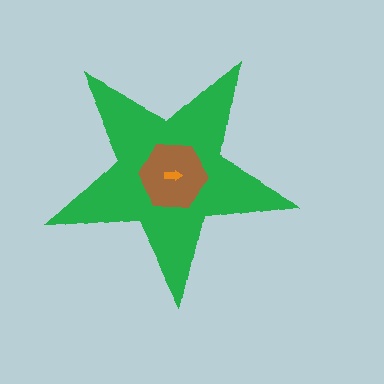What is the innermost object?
The orange arrow.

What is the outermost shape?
The green star.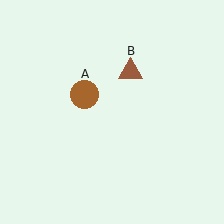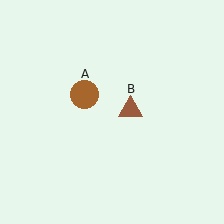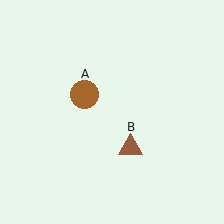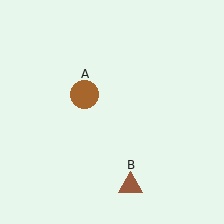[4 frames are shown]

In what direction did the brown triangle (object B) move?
The brown triangle (object B) moved down.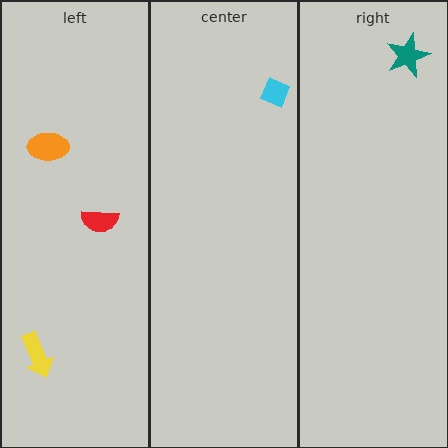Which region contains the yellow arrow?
The left region.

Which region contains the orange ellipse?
The left region.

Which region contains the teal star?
The right region.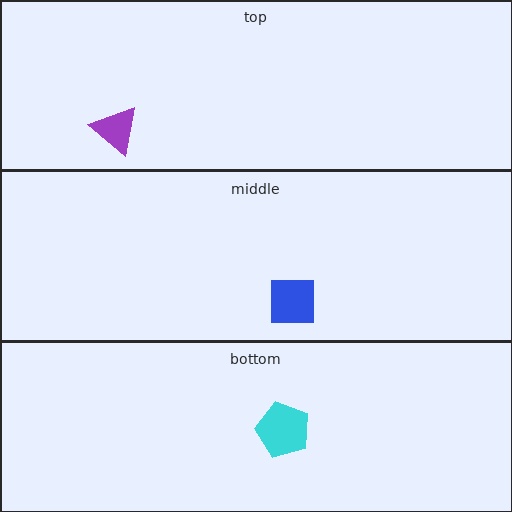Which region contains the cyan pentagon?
The bottom region.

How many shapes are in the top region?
1.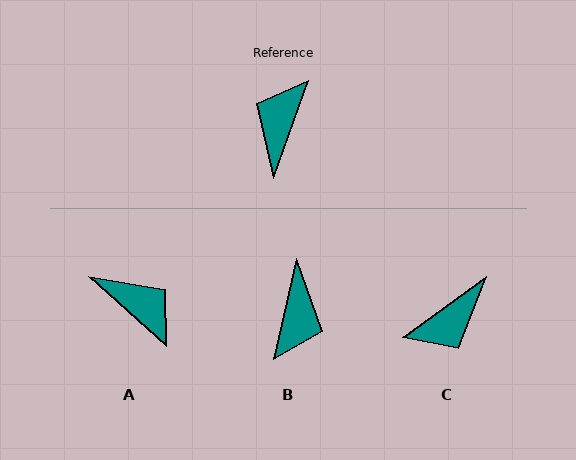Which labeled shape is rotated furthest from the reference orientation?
B, about 173 degrees away.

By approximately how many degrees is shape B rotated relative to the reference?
Approximately 173 degrees clockwise.